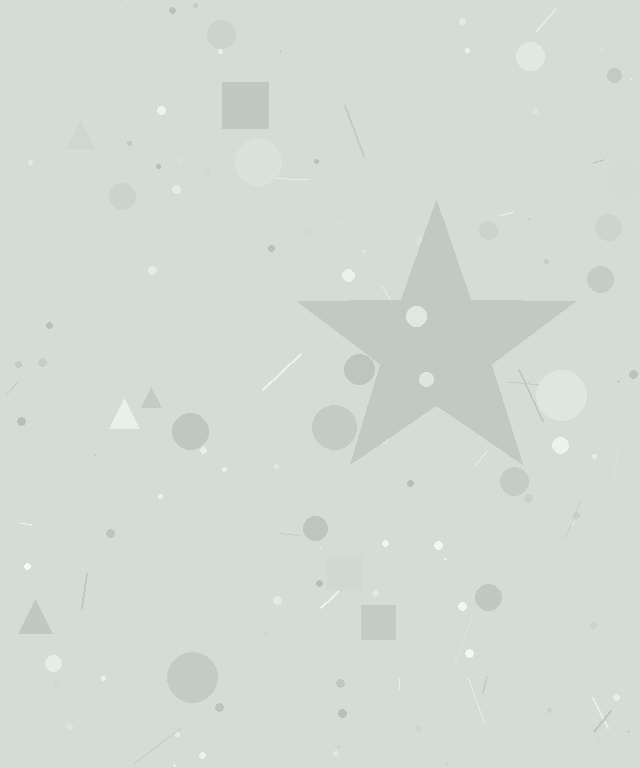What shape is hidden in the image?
A star is hidden in the image.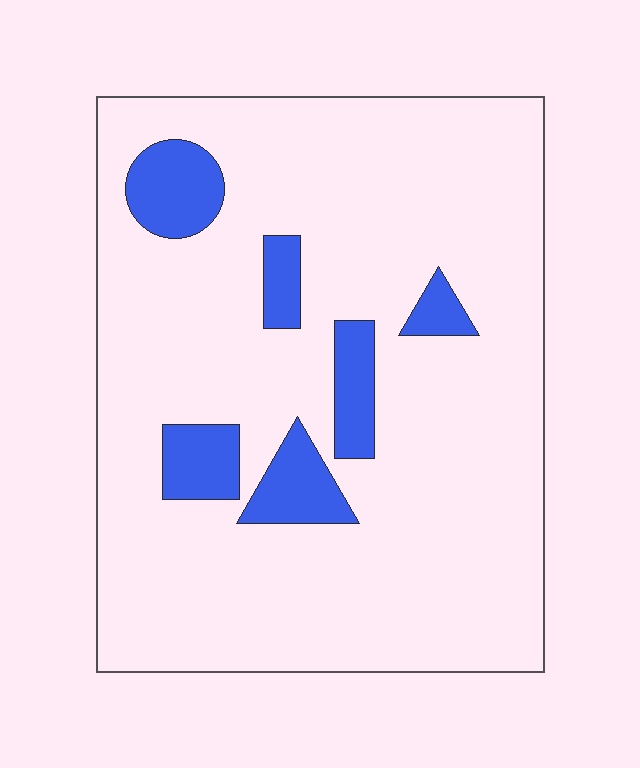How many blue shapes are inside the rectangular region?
6.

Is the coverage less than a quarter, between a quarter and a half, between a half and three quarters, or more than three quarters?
Less than a quarter.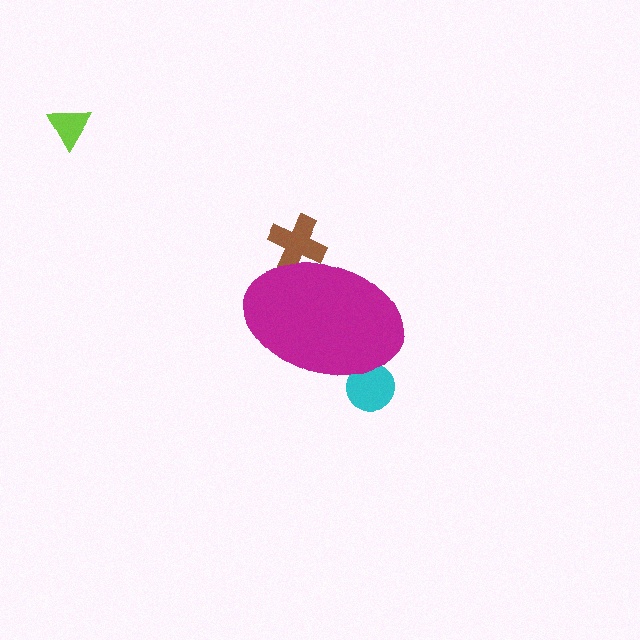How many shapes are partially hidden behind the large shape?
2 shapes are partially hidden.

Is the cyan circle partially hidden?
Yes, the cyan circle is partially hidden behind the magenta ellipse.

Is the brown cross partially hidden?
Yes, the brown cross is partially hidden behind the magenta ellipse.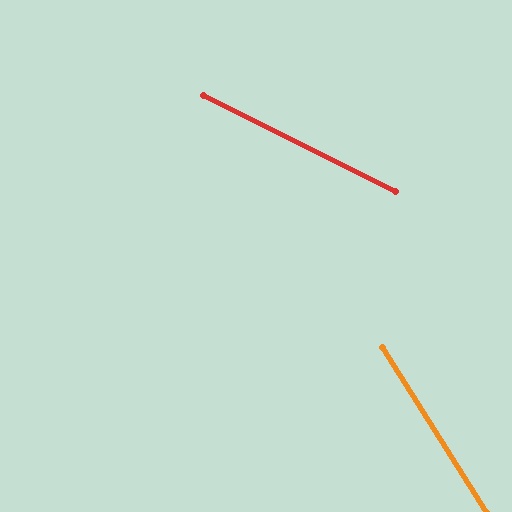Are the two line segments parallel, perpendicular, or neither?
Neither parallel nor perpendicular — they differ by about 31°.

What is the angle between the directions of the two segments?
Approximately 31 degrees.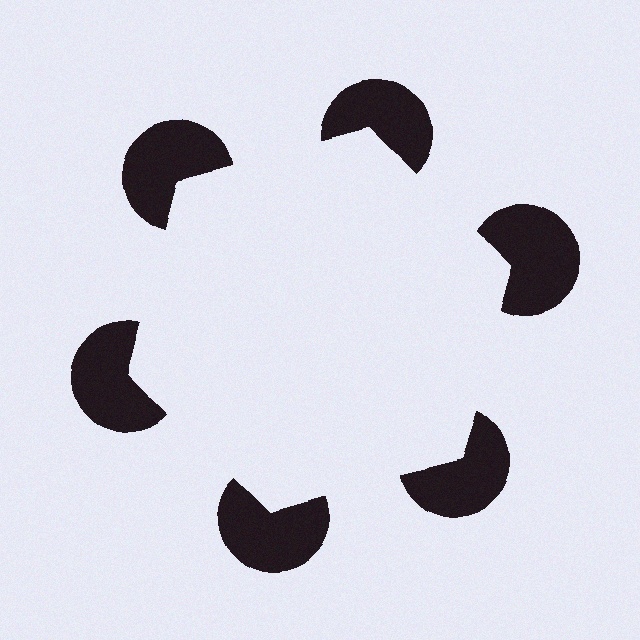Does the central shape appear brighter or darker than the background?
It typically appears slightly brighter than the background, even though no actual brightness change is drawn.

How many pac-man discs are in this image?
There are 6 — one at each vertex of the illusory hexagon.